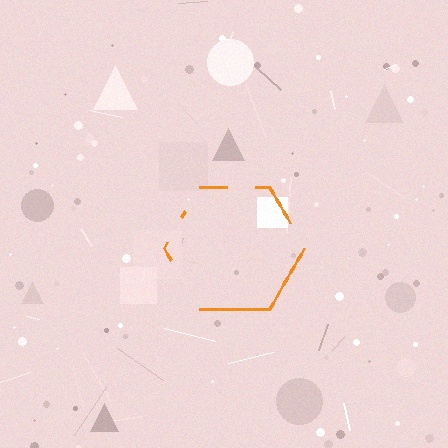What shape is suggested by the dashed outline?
The dashed outline suggests a hexagon.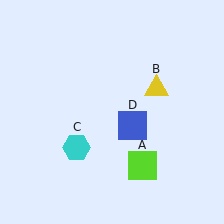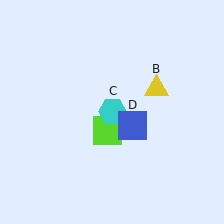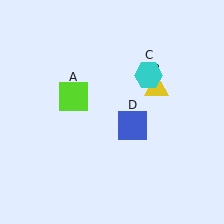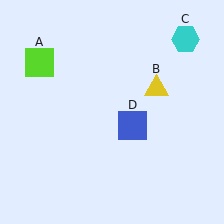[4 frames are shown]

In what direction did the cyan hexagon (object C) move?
The cyan hexagon (object C) moved up and to the right.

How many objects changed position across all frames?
2 objects changed position: lime square (object A), cyan hexagon (object C).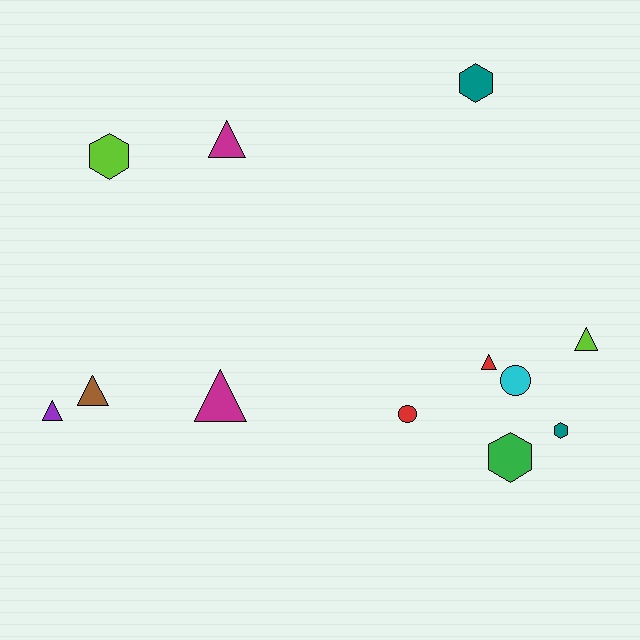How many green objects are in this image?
There is 1 green object.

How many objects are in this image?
There are 12 objects.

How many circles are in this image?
There are 2 circles.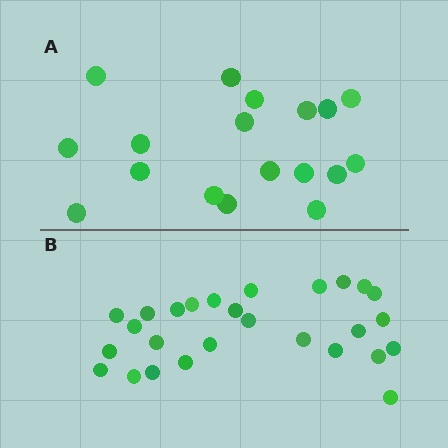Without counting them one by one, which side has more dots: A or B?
Region B (the bottom region) has more dots.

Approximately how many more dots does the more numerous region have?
Region B has roughly 8 or so more dots than region A.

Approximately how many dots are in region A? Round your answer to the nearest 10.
About 20 dots. (The exact count is 18, which rounds to 20.)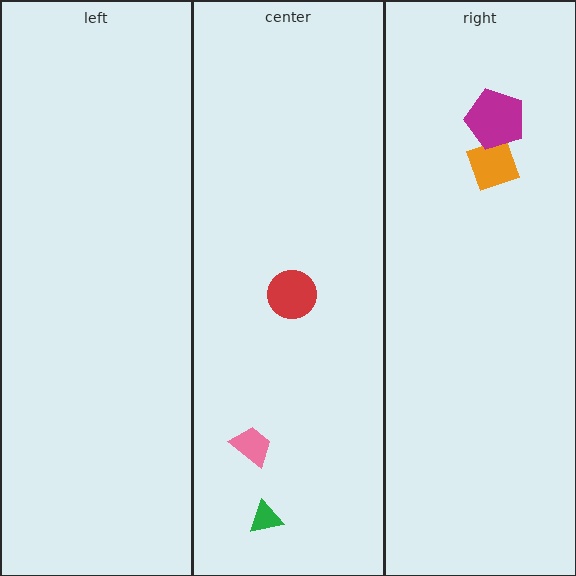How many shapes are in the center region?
3.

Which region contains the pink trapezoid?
The center region.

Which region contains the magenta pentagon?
The right region.